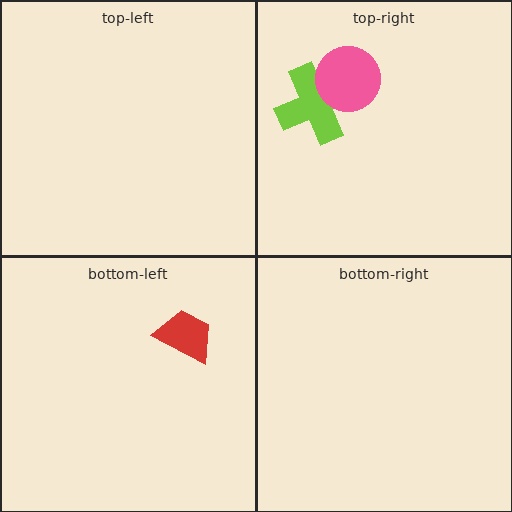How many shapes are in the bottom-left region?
1.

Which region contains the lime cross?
The top-right region.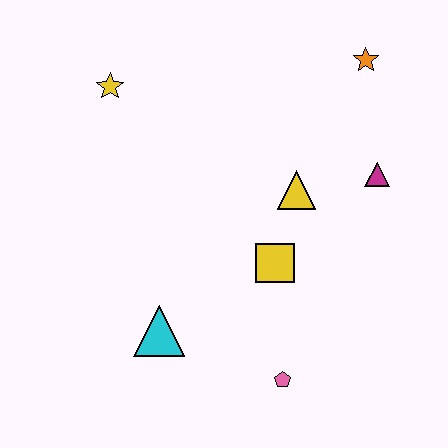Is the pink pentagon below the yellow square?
Yes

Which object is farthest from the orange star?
The cyan triangle is farthest from the orange star.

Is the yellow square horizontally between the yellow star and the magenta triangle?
Yes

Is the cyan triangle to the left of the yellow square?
Yes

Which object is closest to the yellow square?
The yellow triangle is closest to the yellow square.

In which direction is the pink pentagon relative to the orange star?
The pink pentagon is below the orange star.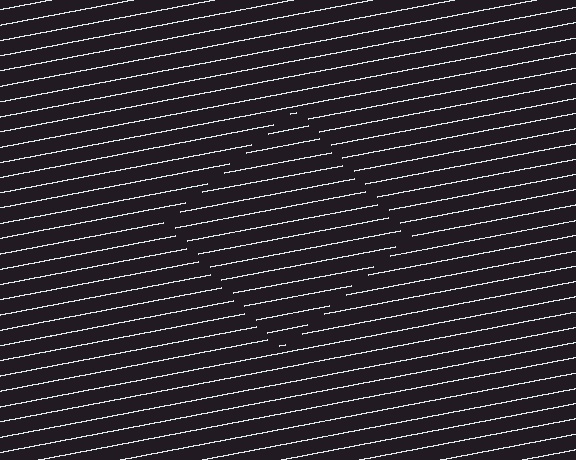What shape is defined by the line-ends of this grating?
An illusory square. The interior of the shape contains the same grating, shifted by half a period — the contour is defined by the phase discontinuity where line-ends from the inner and outer gratings abut.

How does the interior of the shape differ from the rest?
The interior of the shape contains the same grating, shifted by half a period — the contour is defined by the phase discontinuity where line-ends from the inner and outer gratings abut.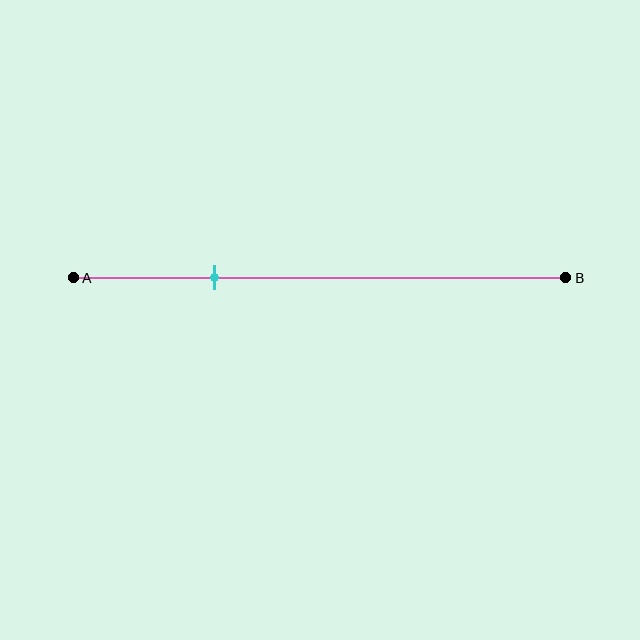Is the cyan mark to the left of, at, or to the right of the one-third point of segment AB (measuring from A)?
The cyan mark is to the left of the one-third point of segment AB.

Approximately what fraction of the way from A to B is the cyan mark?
The cyan mark is approximately 30% of the way from A to B.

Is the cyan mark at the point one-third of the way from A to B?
No, the mark is at about 30% from A, not at the 33% one-third point.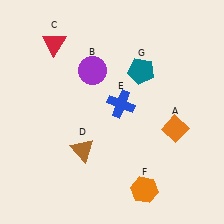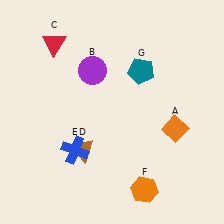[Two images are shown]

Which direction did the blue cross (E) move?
The blue cross (E) moved down.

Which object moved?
The blue cross (E) moved down.